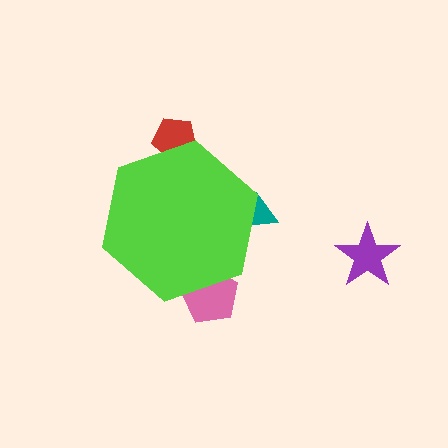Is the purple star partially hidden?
No, the purple star is fully visible.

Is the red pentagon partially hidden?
Yes, the red pentagon is partially hidden behind the lime hexagon.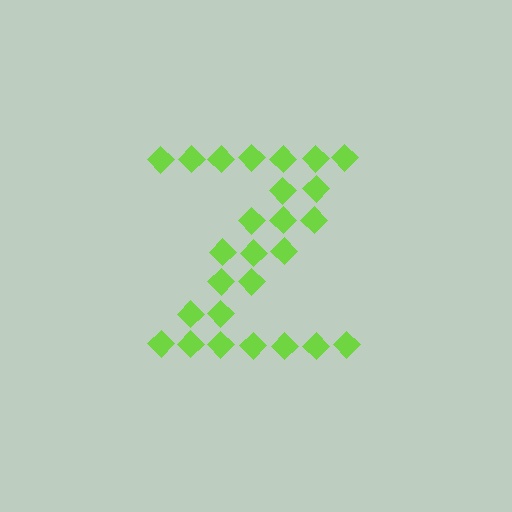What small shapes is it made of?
It is made of small diamonds.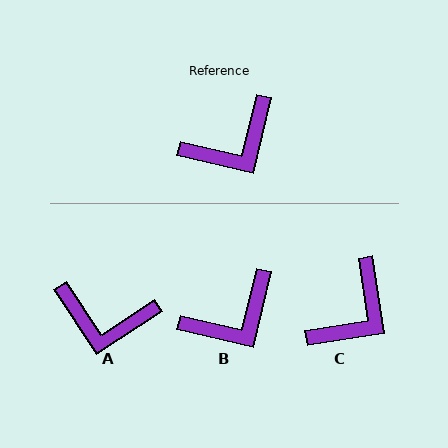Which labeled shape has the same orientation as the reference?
B.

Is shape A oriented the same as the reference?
No, it is off by about 43 degrees.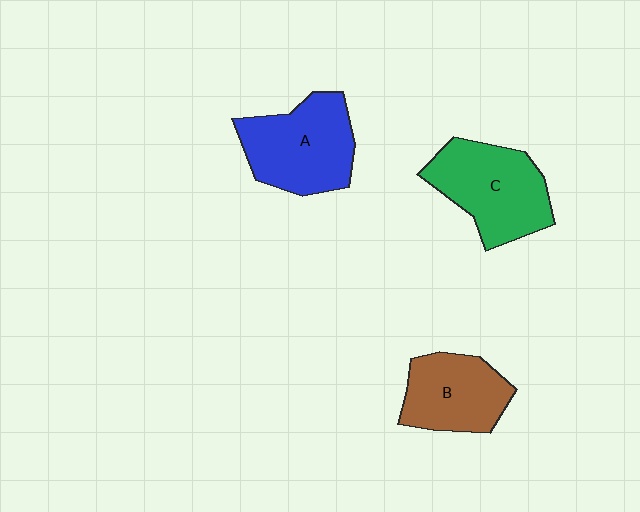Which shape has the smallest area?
Shape B (brown).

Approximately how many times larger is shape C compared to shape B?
Approximately 1.2 times.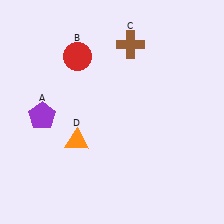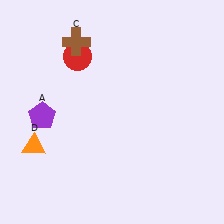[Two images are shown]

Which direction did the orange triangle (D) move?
The orange triangle (D) moved left.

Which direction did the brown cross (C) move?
The brown cross (C) moved left.